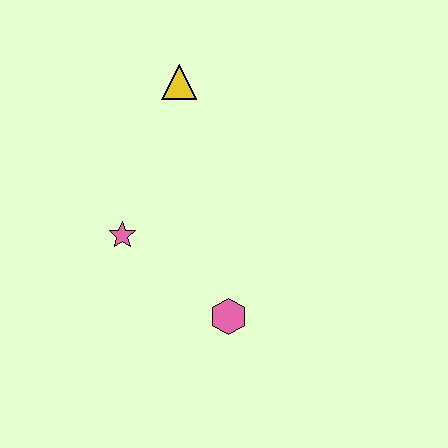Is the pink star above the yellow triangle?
No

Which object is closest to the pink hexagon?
The pink star is closest to the pink hexagon.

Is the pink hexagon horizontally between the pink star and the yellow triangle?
No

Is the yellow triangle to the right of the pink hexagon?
No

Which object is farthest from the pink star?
The yellow triangle is farthest from the pink star.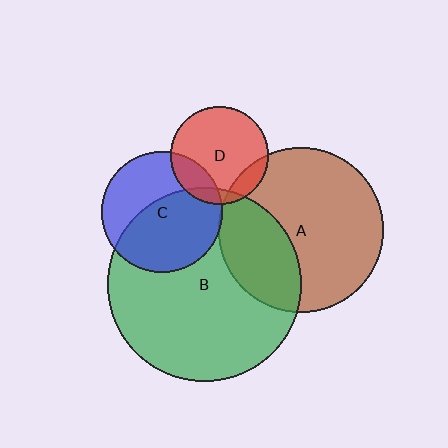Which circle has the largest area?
Circle B (green).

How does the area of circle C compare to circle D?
Approximately 1.5 times.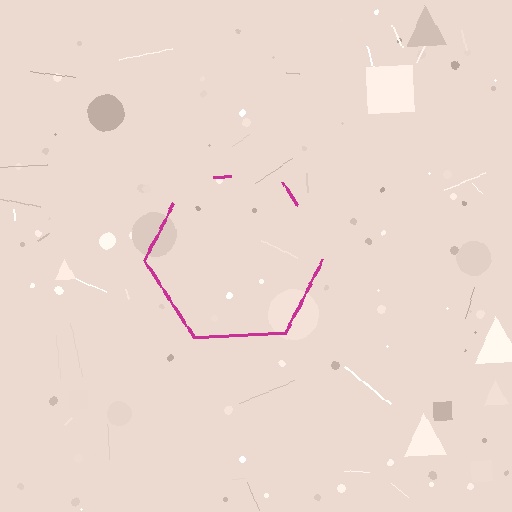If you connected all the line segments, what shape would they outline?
They would outline a hexagon.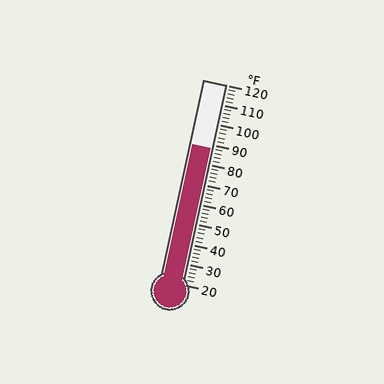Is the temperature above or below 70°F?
The temperature is above 70°F.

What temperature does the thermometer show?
The thermometer shows approximately 88°F.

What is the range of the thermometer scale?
The thermometer scale ranges from 20°F to 120°F.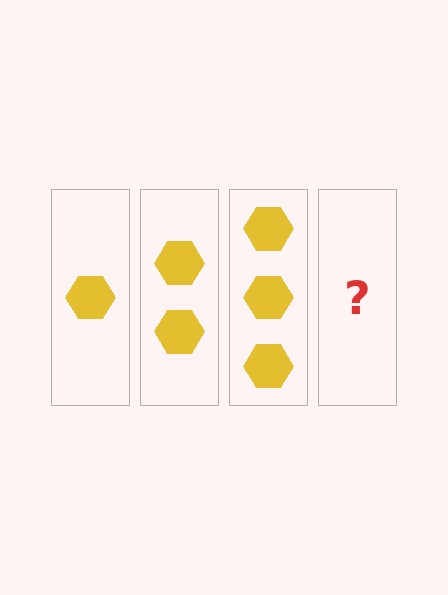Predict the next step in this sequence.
The next step is 4 hexagons.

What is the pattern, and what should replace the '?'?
The pattern is that each step adds one more hexagon. The '?' should be 4 hexagons.